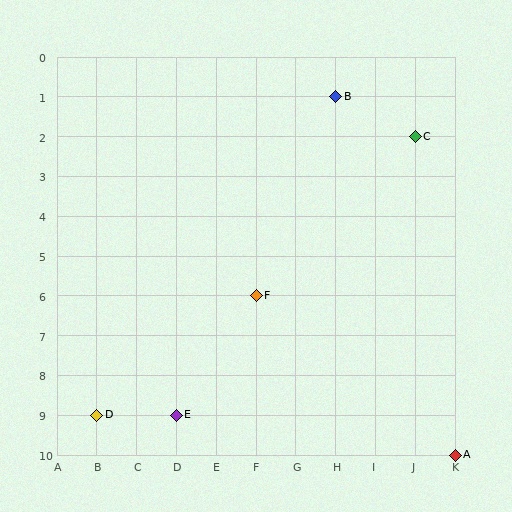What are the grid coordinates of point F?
Point F is at grid coordinates (F, 6).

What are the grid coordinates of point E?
Point E is at grid coordinates (D, 9).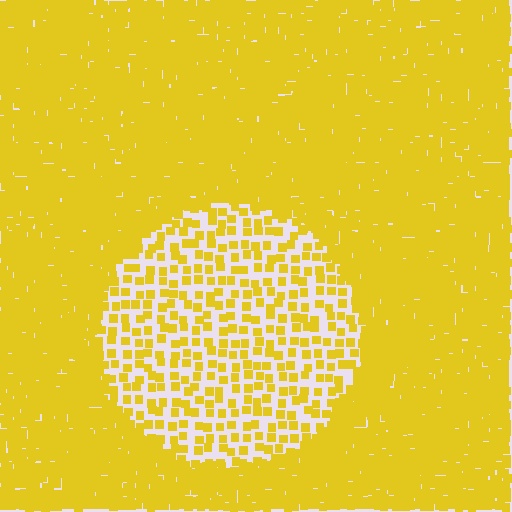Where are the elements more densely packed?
The elements are more densely packed outside the circle boundary.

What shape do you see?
I see a circle.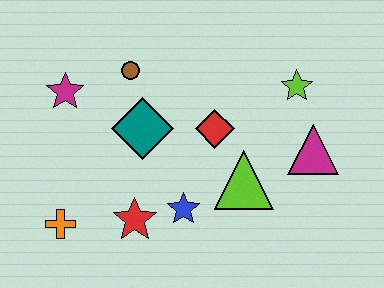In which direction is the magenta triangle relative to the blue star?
The magenta triangle is to the right of the blue star.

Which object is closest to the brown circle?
The teal diamond is closest to the brown circle.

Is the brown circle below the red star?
No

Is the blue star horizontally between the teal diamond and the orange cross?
No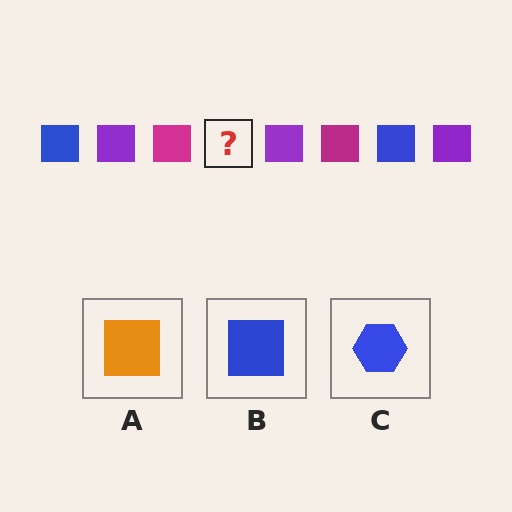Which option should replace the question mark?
Option B.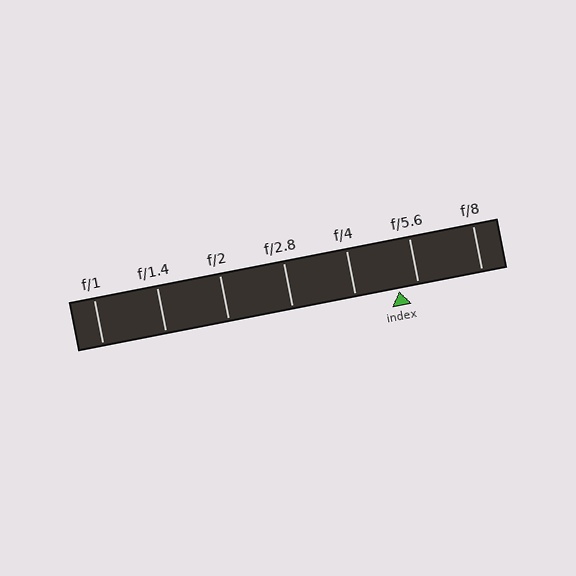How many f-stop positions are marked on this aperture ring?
There are 7 f-stop positions marked.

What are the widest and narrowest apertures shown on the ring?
The widest aperture shown is f/1 and the narrowest is f/8.